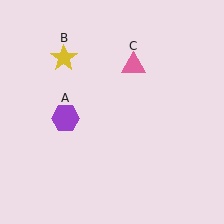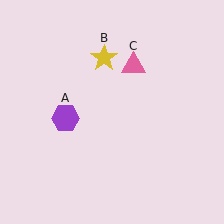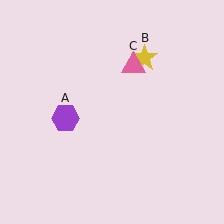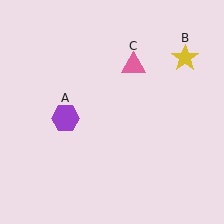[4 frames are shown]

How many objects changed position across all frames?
1 object changed position: yellow star (object B).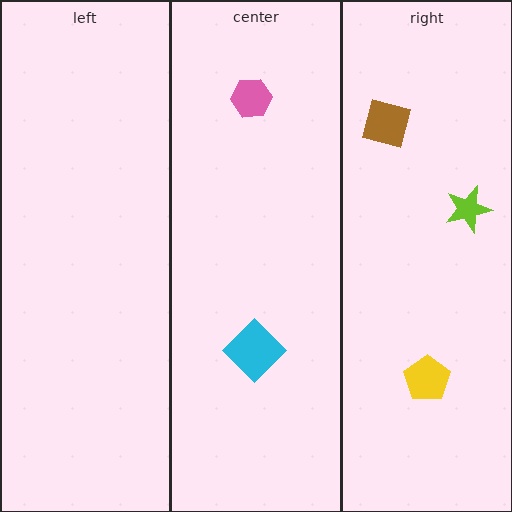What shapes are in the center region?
The pink hexagon, the cyan diamond.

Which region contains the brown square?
The right region.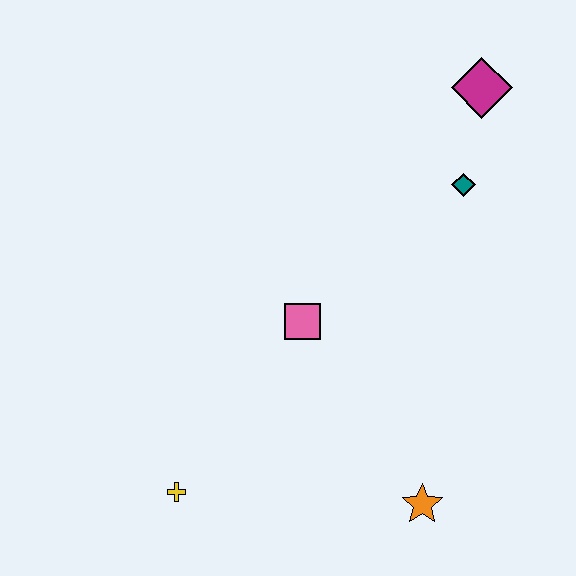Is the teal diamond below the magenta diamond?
Yes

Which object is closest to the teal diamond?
The magenta diamond is closest to the teal diamond.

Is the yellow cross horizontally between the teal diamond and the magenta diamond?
No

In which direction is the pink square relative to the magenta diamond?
The pink square is below the magenta diamond.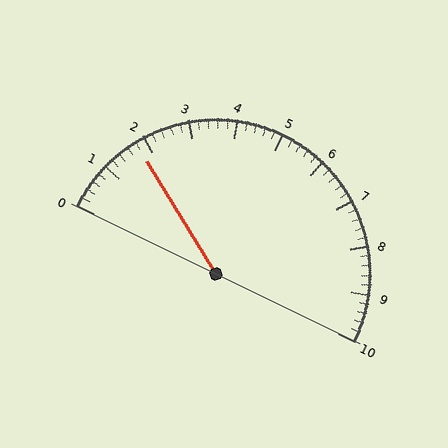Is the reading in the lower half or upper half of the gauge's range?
The reading is in the lower half of the range (0 to 10).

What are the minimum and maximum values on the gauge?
The gauge ranges from 0 to 10.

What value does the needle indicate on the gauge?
The needle indicates approximately 1.8.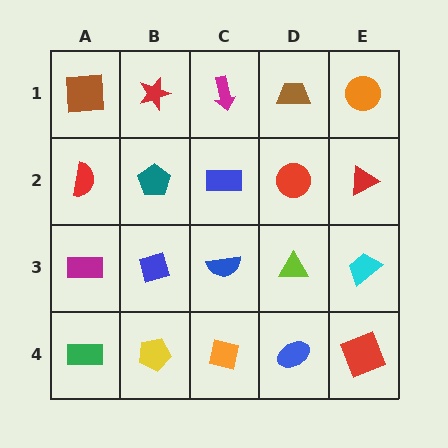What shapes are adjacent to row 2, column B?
A red star (row 1, column B), a blue diamond (row 3, column B), a red semicircle (row 2, column A), a blue rectangle (row 2, column C).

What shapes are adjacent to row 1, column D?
A red circle (row 2, column D), a magenta arrow (row 1, column C), an orange circle (row 1, column E).